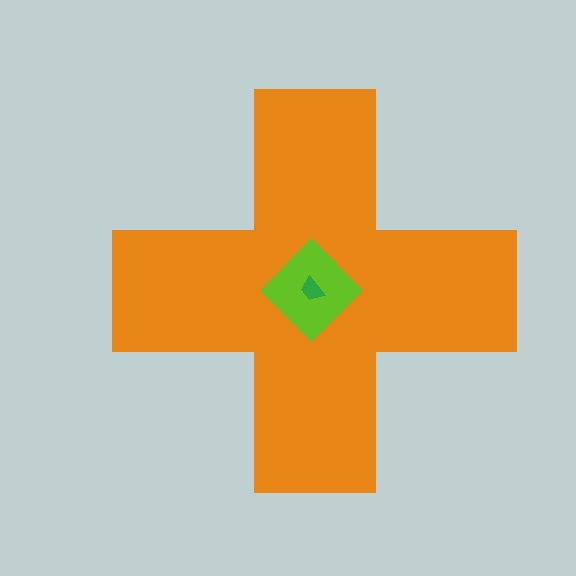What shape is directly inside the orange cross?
The lime diamond.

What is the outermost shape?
The orange cross.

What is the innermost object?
The green trapezoid.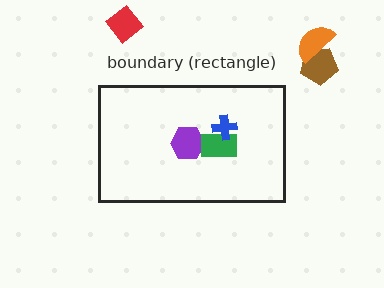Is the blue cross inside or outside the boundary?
Inside.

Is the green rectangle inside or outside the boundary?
Inside.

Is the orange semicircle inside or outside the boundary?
Outside.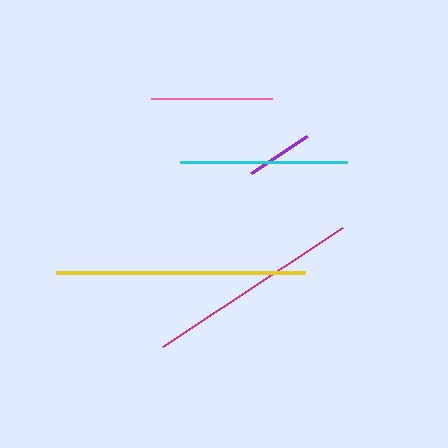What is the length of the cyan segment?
The cyan segment is approximately 167 pixels long.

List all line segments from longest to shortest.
From longest to shortest: yellow, magenta, cyan, pink, purple.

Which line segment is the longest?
The yellow line is the longest at approximately 249 pixels.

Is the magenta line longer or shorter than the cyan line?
The magenta line is longer than the cyan line.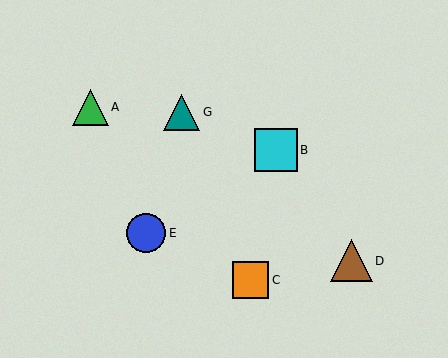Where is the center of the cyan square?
The center of the cyan square is at (276, 150).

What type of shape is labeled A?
Shape A is a green triangle.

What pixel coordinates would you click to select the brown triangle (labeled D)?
Click at (351, 261) to select the brown triangle D.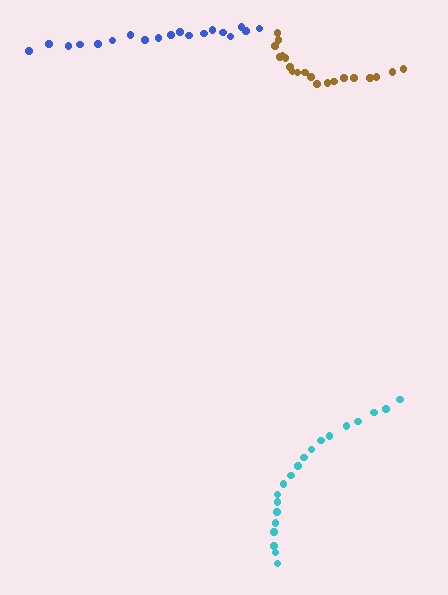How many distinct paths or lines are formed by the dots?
There are 3 distinct paths.